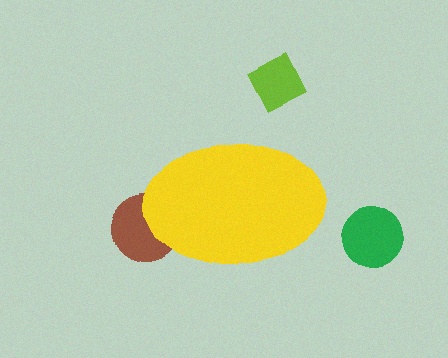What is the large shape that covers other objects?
A yellow ellipse.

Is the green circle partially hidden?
No, the green circle is fully visible.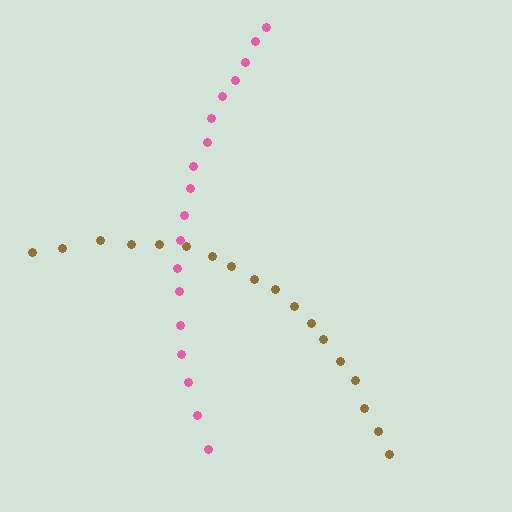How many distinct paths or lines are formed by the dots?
There are 2 distinct paths.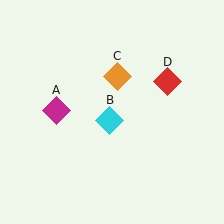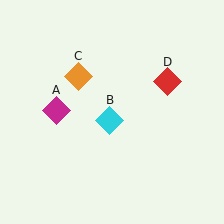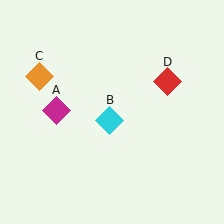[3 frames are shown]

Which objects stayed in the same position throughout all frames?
Magenta diamond (object A) and cyan diamond (object B) and red diamond (object D) remained stationary.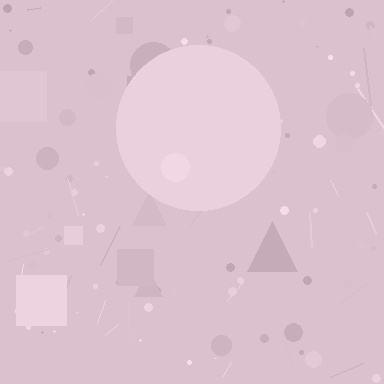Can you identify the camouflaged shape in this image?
The camouflaged shape is a circle.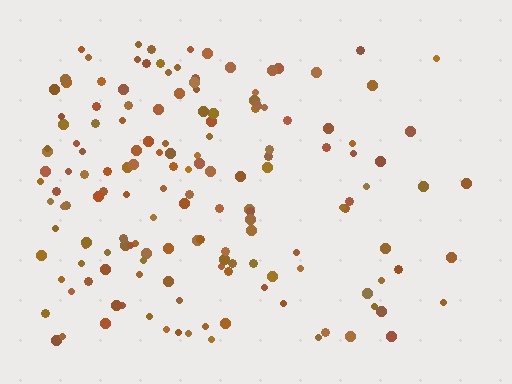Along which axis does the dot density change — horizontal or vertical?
Horizontal.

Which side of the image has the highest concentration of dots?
The left.